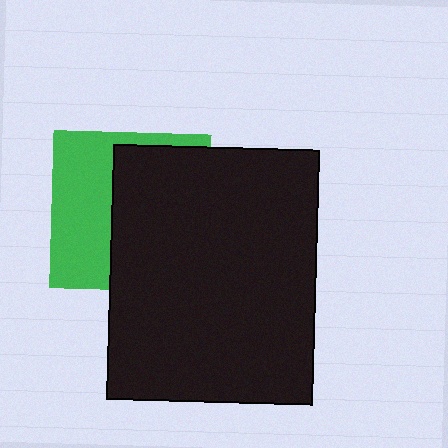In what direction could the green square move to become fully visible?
The green square could move left. That would shift it out from behind the black rectangle entirely.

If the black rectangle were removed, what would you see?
You would see the complete green square.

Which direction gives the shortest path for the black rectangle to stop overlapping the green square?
Moving right gives the shortest separation.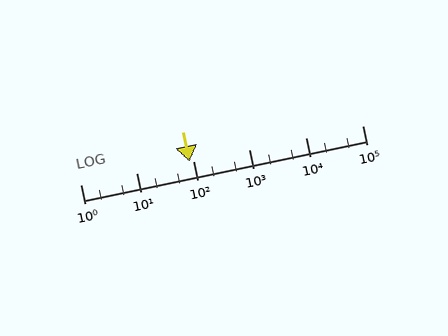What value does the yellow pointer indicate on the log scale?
The pointer indicates approximately 86.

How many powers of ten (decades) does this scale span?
The scale spans 5 decades, from 1 to 100000.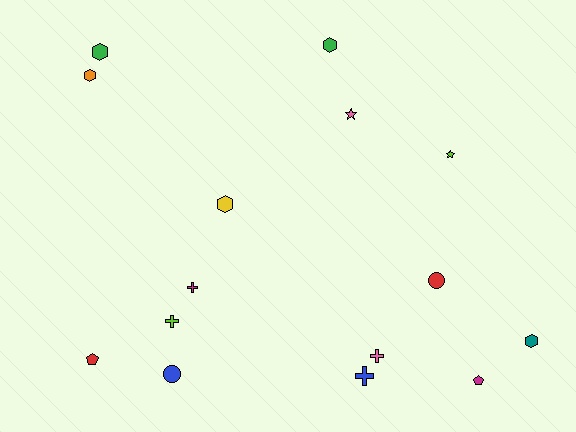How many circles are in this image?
There are 2 circles.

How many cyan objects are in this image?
There are no cyan objects.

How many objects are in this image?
There are 15 objects.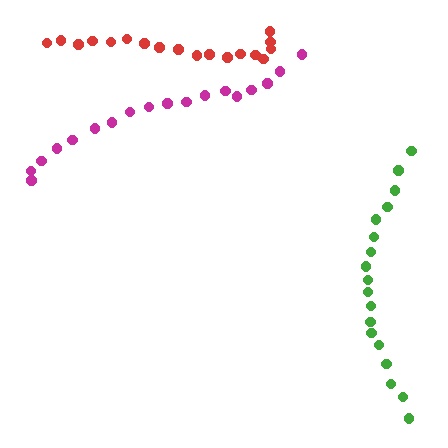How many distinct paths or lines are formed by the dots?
There are 3 distinct paths.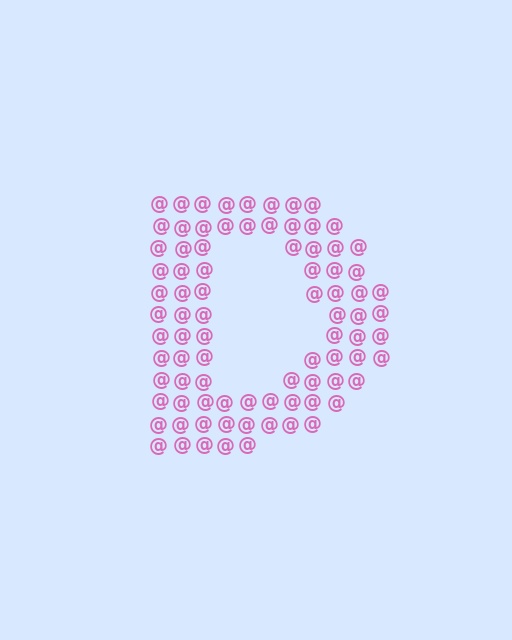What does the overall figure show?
The overall figure shows the letter D.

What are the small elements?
The small elements are at signs.